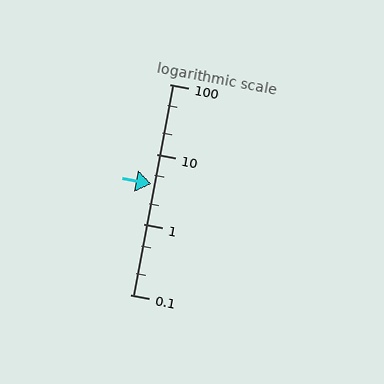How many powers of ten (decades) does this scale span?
The scale spans 3 decades, from 0.1 to 100.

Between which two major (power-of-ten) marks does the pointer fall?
The pointer is between 1 and 10.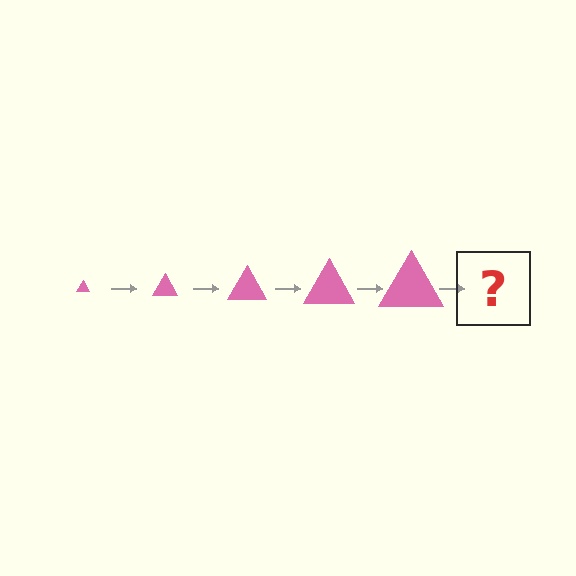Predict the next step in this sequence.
The next step is a pink triangle, larger than the previous one.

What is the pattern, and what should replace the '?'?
The pattern is that the triangle gets progressively larger each step. The '?' should be a pink triangle, larger than the previous one.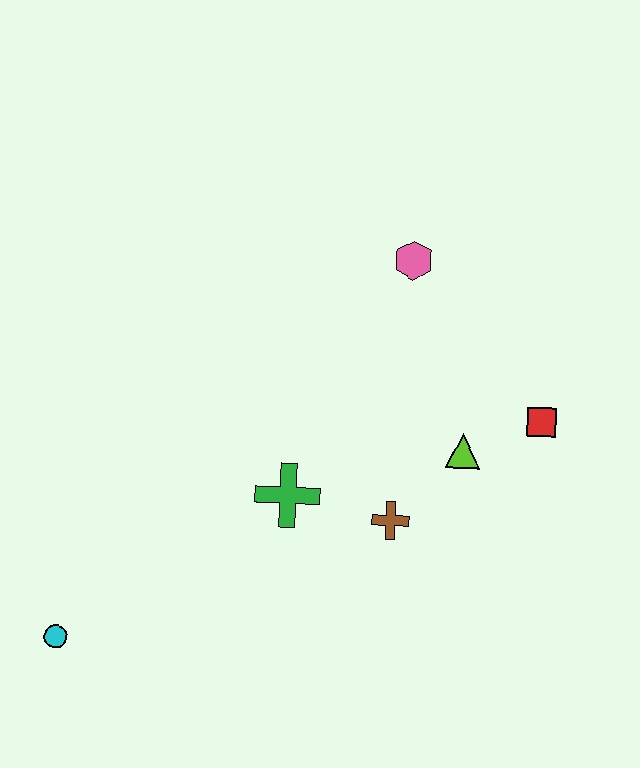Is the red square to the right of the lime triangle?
Yes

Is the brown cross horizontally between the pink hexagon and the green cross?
Yes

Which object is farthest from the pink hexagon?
The cyan circle is farthest from the pink hexagon.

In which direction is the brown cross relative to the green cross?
The brown cross is to the right of the green cross.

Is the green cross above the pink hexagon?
No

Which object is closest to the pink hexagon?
The lime triangle is closest to the pink hexagon.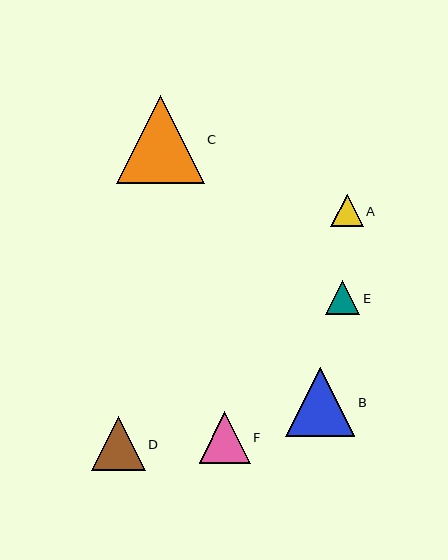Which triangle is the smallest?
Triangle A is the smallest with a size of approximately 32 pixels.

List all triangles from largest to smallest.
From largest to smallest: C, B, D, F, E, A.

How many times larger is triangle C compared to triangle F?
Triangle C is approximately 1.7 times the size of triangle F.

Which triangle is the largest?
Triangle C is the largest with a size of approximately 87 pixels.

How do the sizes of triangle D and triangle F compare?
Triangle D and triangle F are approximately the same size.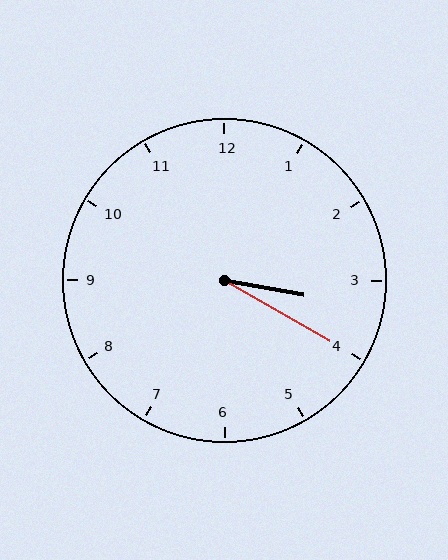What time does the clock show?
3:20.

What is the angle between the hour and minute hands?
Approximately 20 degrees.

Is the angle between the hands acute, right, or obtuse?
It is acute.